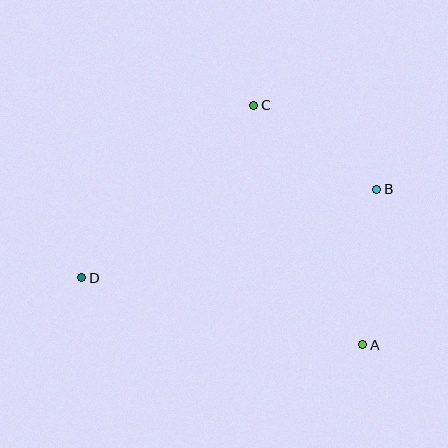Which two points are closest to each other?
Points B and C are closest to each other.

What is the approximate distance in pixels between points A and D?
The distance between A and D is approximately 289 pixels.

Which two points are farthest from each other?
Points B and D are farthest from each other.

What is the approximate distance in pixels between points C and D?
The distance between C and D is approximately 244 pixels.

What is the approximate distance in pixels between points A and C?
The distance between A and C is approximately 263 pixels.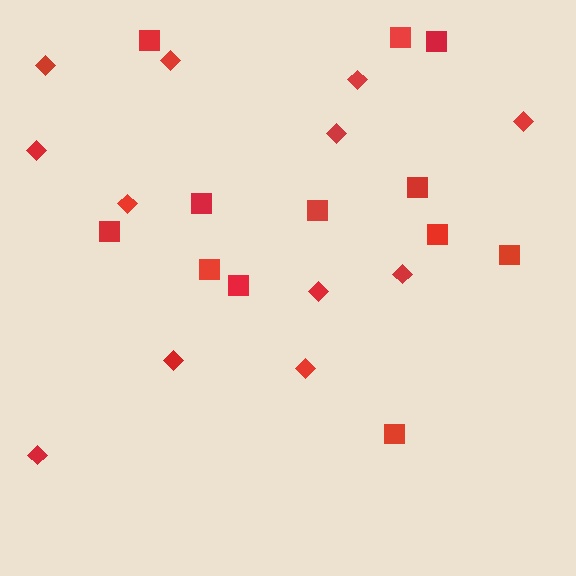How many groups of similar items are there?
There are 2 groups: one group of squares (12) and one group of diamonds (12).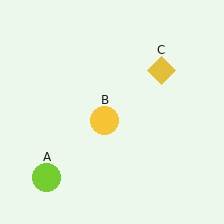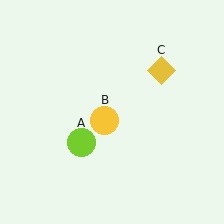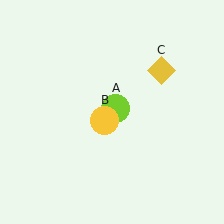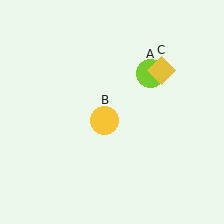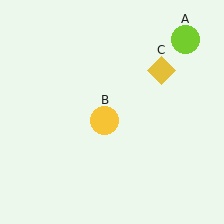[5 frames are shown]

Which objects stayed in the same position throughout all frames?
Yellow circle (object B) and yellow diamond (object C) remained stationary.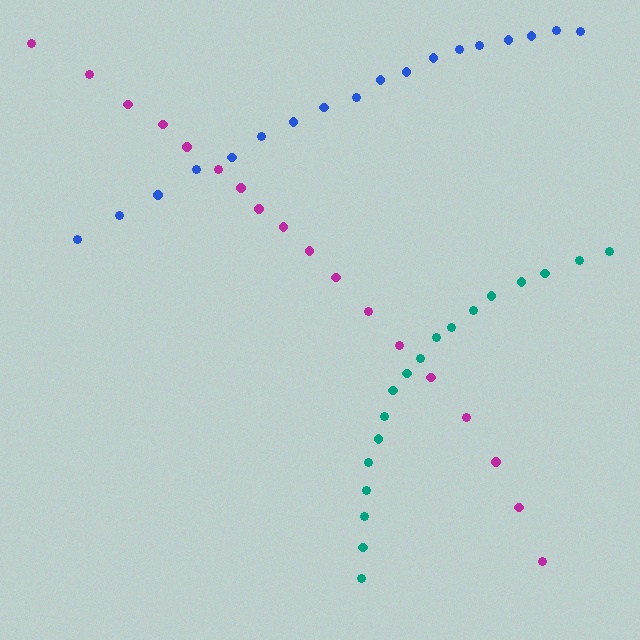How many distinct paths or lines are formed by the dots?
There are 3 distinct paths.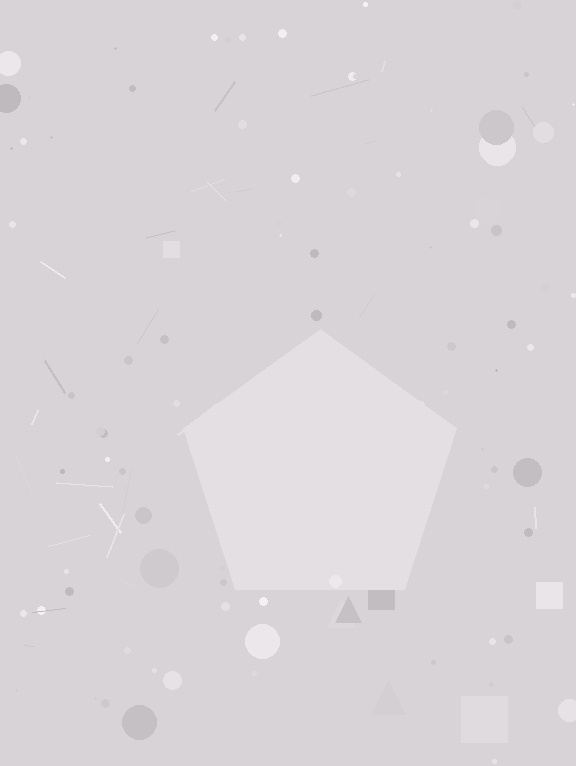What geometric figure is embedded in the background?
A pentagon is embedded in the background.